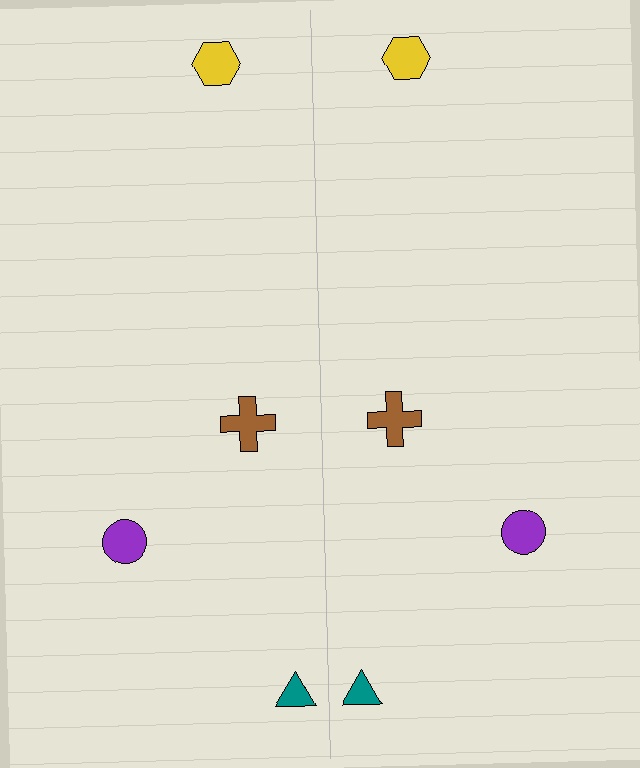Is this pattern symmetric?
Yes, this pattern has bilateral (reflection) symmetry.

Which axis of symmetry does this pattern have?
The pattern has a vertical axis of symmetry running through the center of the image.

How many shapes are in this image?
There are 8 shapes in this image.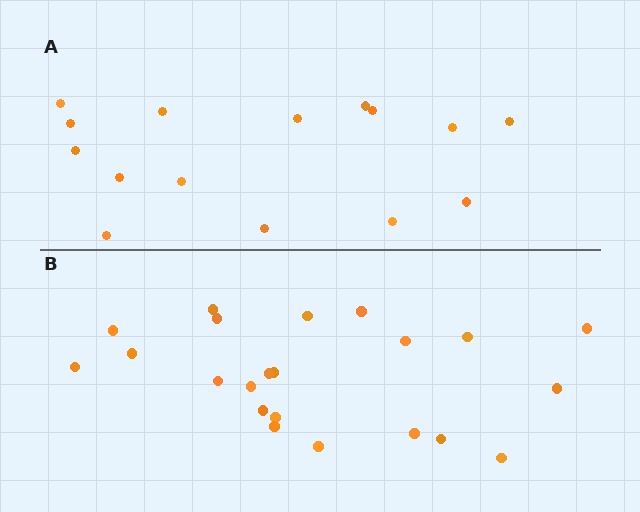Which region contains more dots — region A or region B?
Region B (the bottom region) has more dots.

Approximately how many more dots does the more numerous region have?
Region B has roughly 8 or so more dots than region A.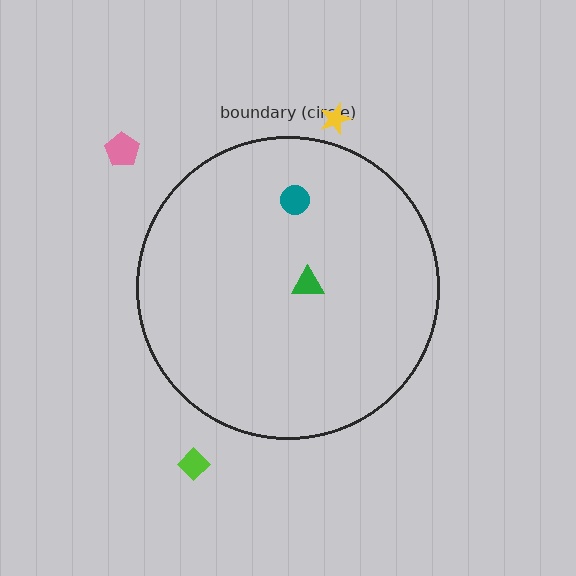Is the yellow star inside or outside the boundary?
Outside.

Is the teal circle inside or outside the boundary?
Inside.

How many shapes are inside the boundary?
2 inside, 3 outside.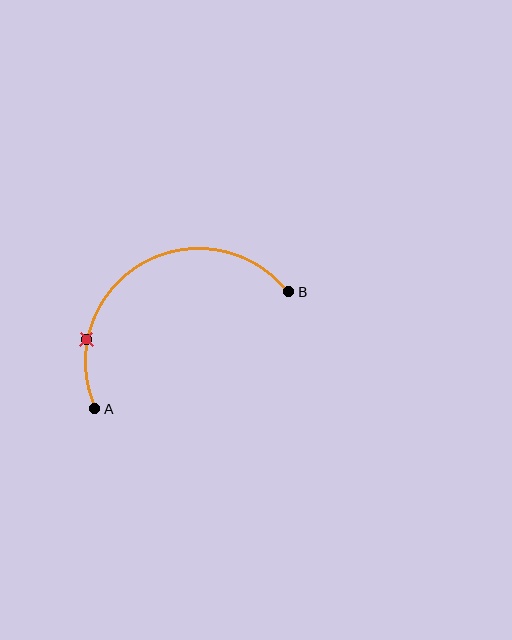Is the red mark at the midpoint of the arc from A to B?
No. The red mark lies on the arc but is closer to endpoint A. The arc midpoint would be at the point on the curve equidistant along the arc from both A and B.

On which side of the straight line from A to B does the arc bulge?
The arc bulges above the straight line connecting A and B.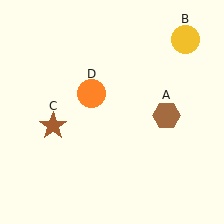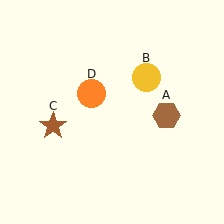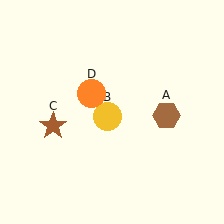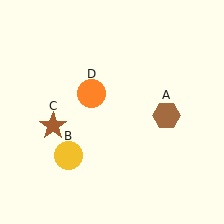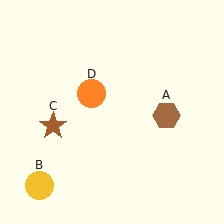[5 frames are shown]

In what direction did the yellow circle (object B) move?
The yellow circle (object B) moved down and to the left.